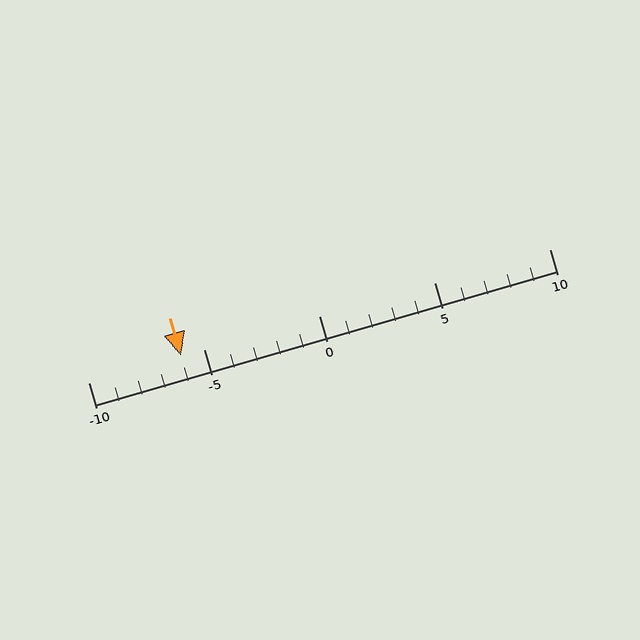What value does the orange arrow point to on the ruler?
The orange arrow points to approximately -6.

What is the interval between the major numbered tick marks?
The major tick marks are spaced 5 units apart.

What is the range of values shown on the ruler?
The ruler shows values from -10 to 10.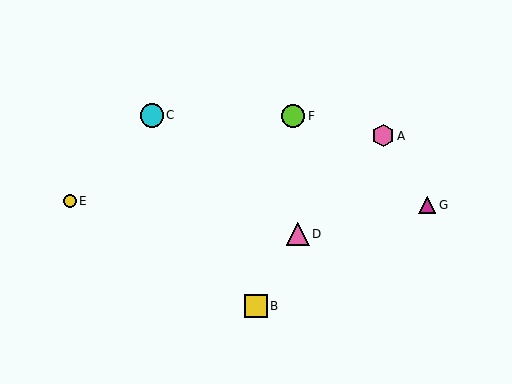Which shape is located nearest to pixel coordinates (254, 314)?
The yellow square (labeled B) at (256, 306) is nearest to that location.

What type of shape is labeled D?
Shape D is a pink triangle.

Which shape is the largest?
The cyan circle (labeled C) is the largest.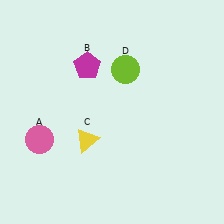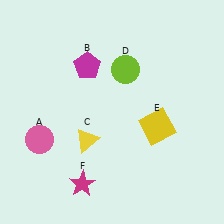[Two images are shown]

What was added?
A yellow square (E), a magenta star (F) were added in Image 2.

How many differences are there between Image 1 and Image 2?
There are 2 differences between the two images.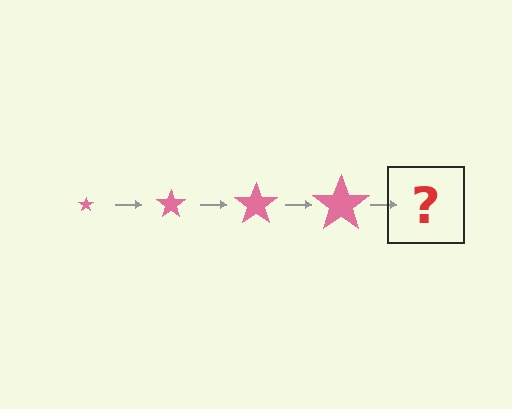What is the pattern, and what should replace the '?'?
The pattern is that the star gets progressively larger each step. The '?' should be a pink star, larger than the previous one.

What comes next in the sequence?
The next element should be a pink star, larger than the previous one.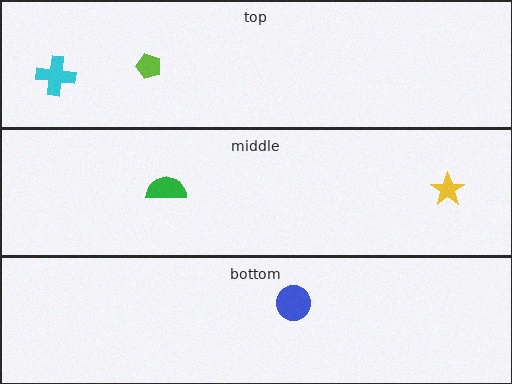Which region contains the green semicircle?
The middle region.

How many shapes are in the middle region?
2.